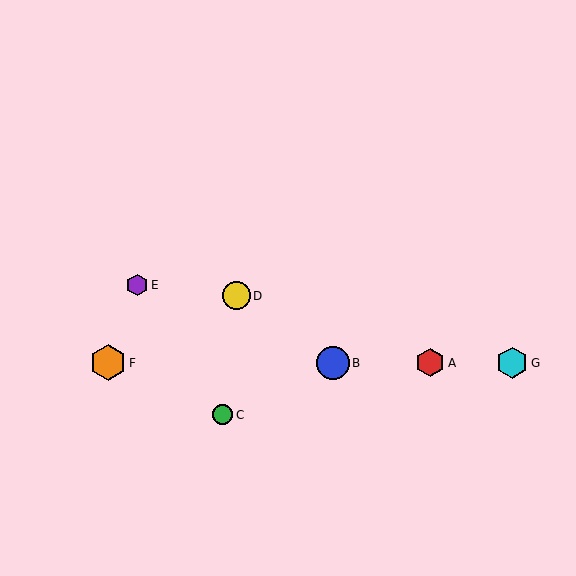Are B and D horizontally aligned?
No, B is at y≈363 and D is at y≈296.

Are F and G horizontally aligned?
Yes, both are at y≈363.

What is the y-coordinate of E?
Object E is at y≈285.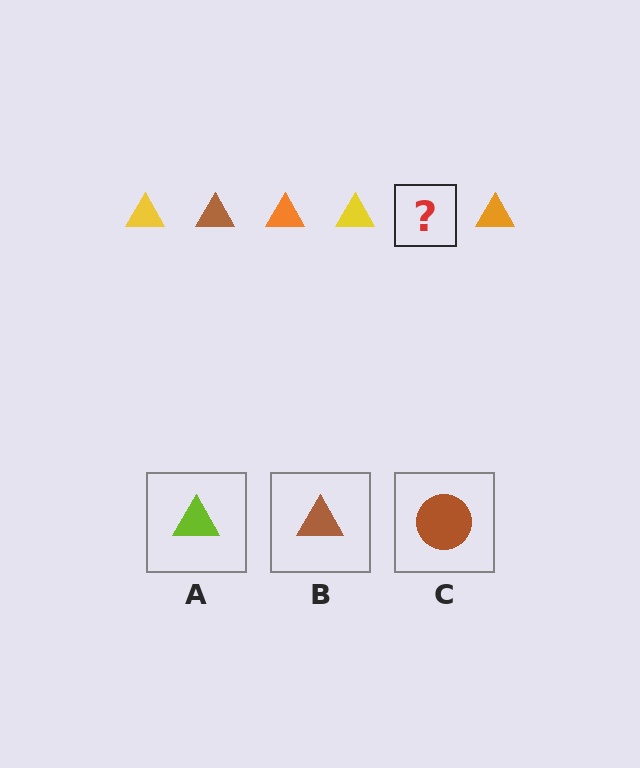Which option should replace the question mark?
Option B.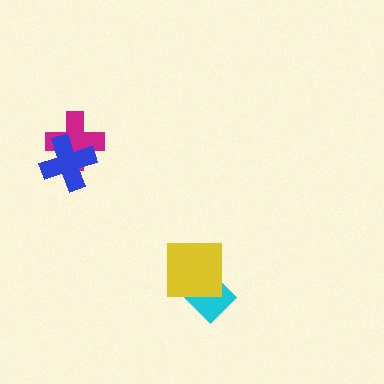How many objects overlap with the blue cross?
1 object overlaps with the blue cross.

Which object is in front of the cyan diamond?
The yellow square is in front of the cyan diamond.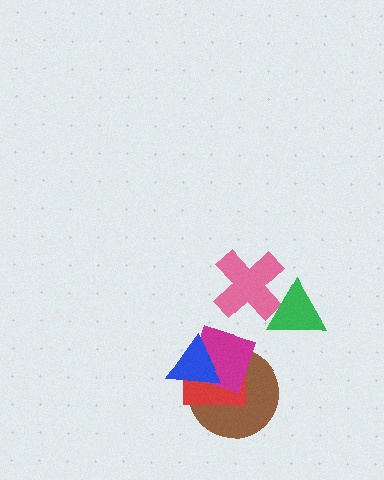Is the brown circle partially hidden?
Yes, it is partially covered by another shape.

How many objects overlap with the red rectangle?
3 objects overlap with the red rectangle.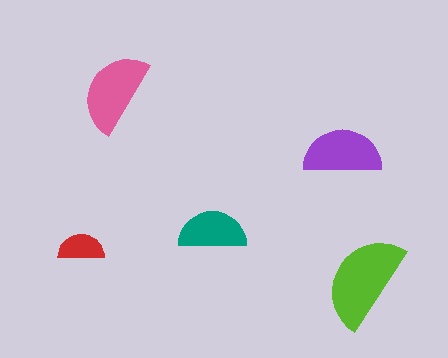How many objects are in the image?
There are 5 objects in the image.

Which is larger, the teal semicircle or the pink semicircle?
The pink one.